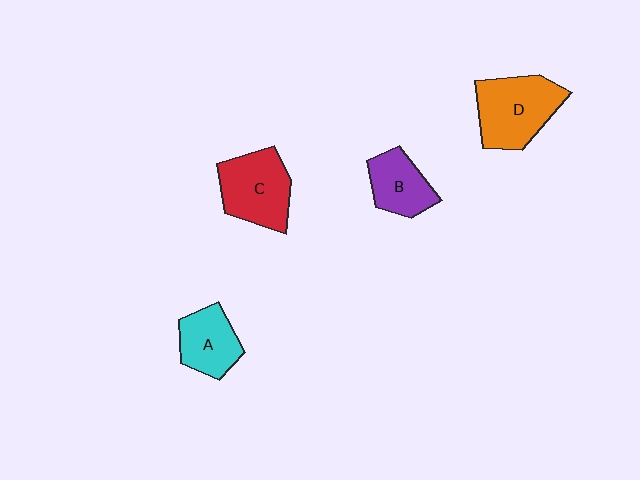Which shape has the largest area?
Shape D (orange).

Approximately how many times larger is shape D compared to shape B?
Approximately 1.6 times.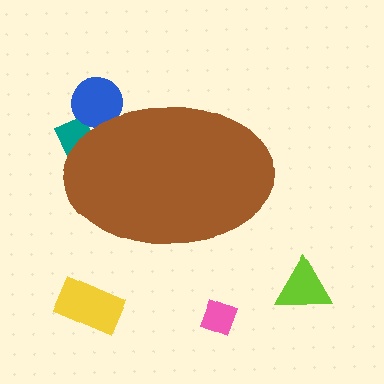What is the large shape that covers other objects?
A brown ellipse.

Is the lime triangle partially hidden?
No, the lime triangle is fully visible.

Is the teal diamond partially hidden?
Yes, the teal diamond is partially hidden behind the brown ellipse.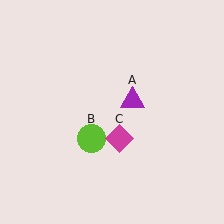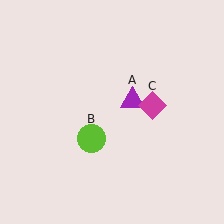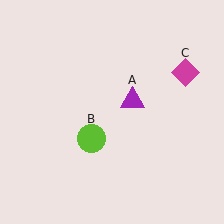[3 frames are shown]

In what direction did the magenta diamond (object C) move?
The magenta diamond (object C) moved up and to the right.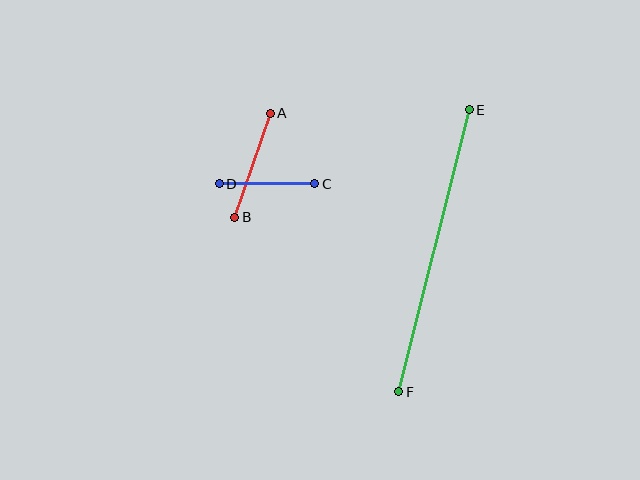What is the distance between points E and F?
The distance is approximately 291 pixels.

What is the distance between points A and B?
The distance is approximately 110 pixels.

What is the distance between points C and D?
The distance is approximately 96 pixels.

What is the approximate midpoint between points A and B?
The midpoint is at approximately (252, 165) pixels.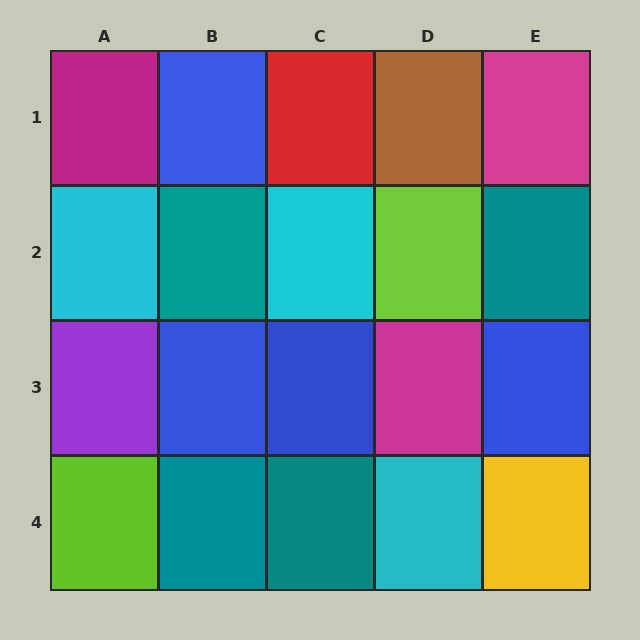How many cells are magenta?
3 cells are magenta.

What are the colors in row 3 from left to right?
Purple, blue, blue, magenta, blue.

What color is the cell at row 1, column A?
Magenta.